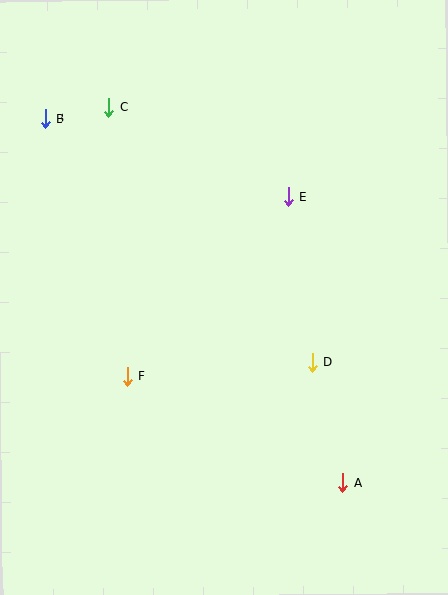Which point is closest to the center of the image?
Point D at (312, 363) is closest to the center.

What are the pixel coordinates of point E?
Point E is at (288, 197).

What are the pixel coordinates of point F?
Point F is at (127, 376).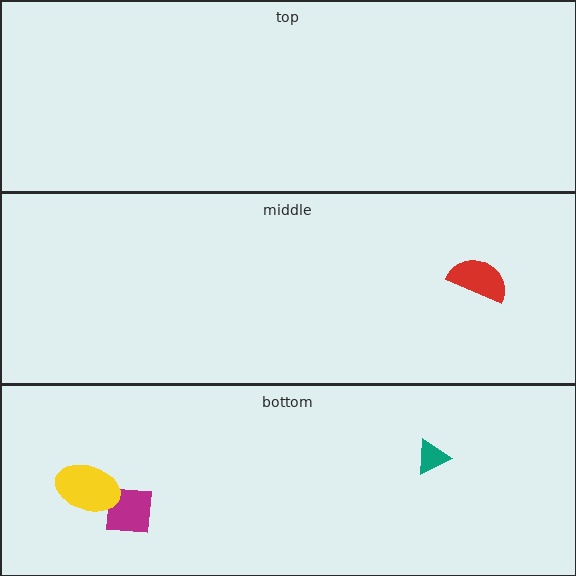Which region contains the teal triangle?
The bottom region.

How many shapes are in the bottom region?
3.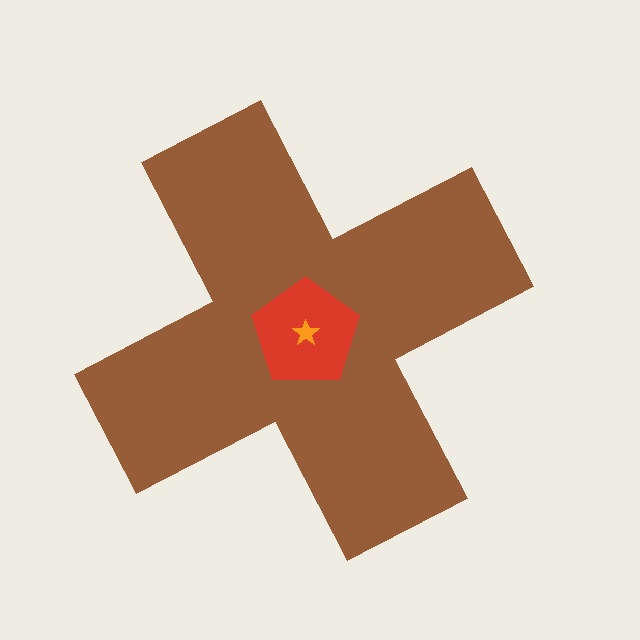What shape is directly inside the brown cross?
The red pentagon.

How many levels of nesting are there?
3.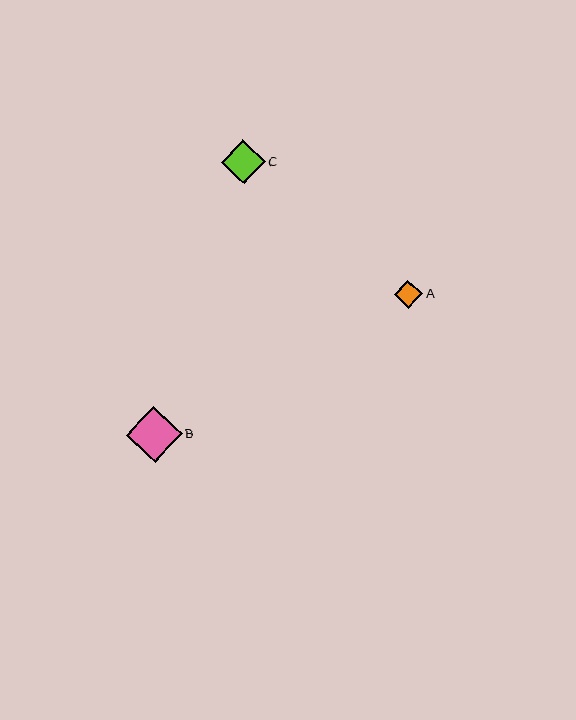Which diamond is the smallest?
Diamond A is the smallest with a size of approximately 28 pixels.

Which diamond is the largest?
Diamond B is the largest with a size of approximately 56 pixels.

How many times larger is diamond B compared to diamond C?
Diamond B is approximately 1.3 times the size of diamond C.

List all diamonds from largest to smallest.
From largest to smallest: B, C, A.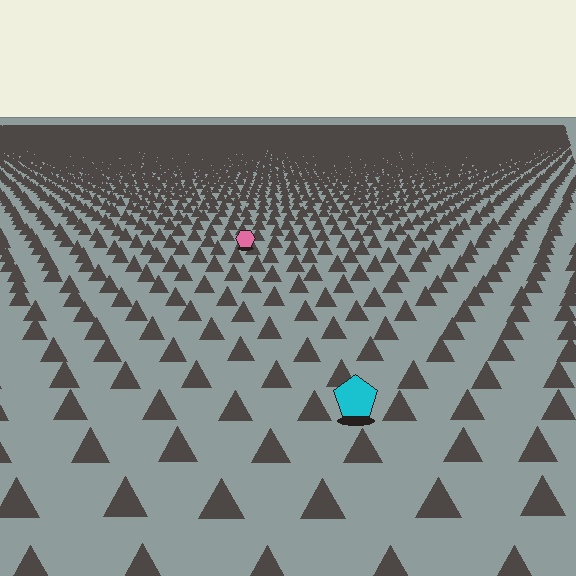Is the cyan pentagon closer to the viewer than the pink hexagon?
Yes. The cyan pentagon is closer — you can tell from the texture gradient: the ground texture is coarser near it.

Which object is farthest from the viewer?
The pink hexagon is farthest from the viewer. It appears smaller and the ground texture around it is denser.